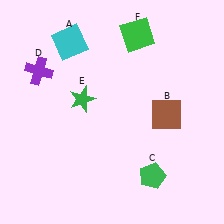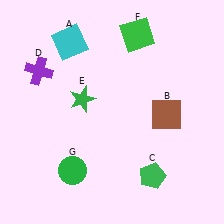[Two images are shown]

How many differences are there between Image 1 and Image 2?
There is 1 difference between the two images.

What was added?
A green circle (G) was added in Image 2.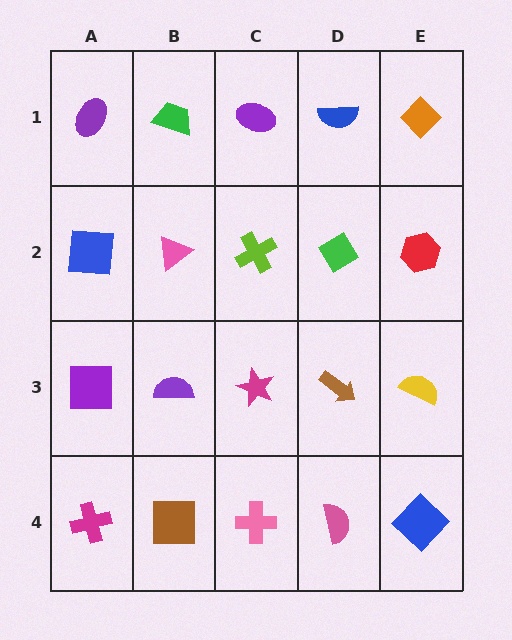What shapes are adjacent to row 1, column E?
A red hexagon (row 2, column E), a blue semicircle (row 1, column D).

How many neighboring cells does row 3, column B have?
4.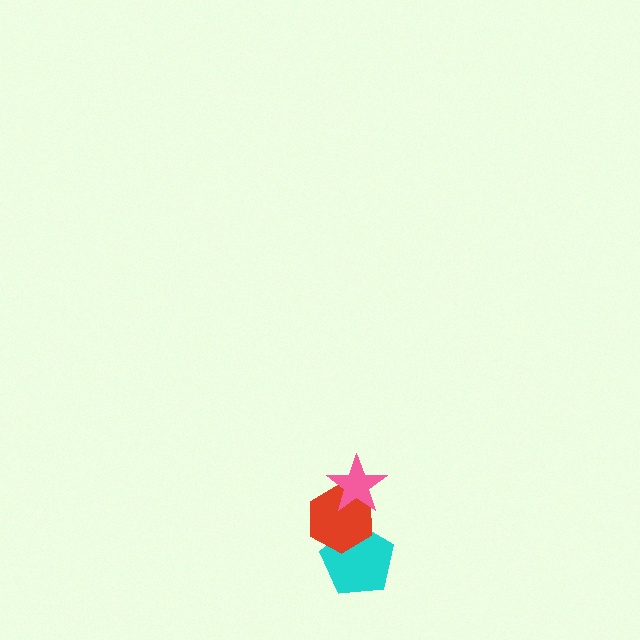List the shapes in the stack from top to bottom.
From top to bottom: the pink star, the red hexagon, the cyan pentagon.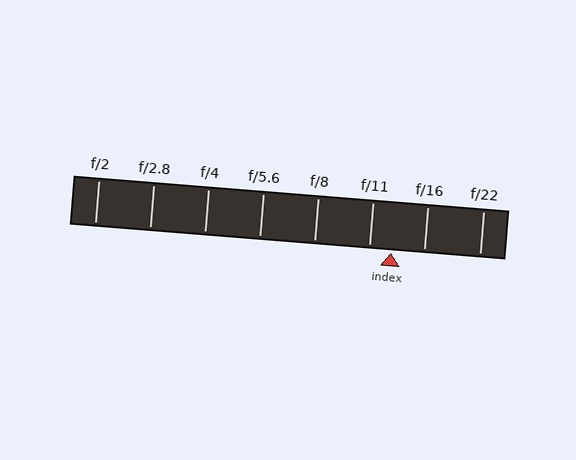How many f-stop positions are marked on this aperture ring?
There are 8 f-stop positions marked.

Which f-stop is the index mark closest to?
The index mark is closest to f/11.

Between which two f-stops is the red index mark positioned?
The index mark is between f/11 and f/16.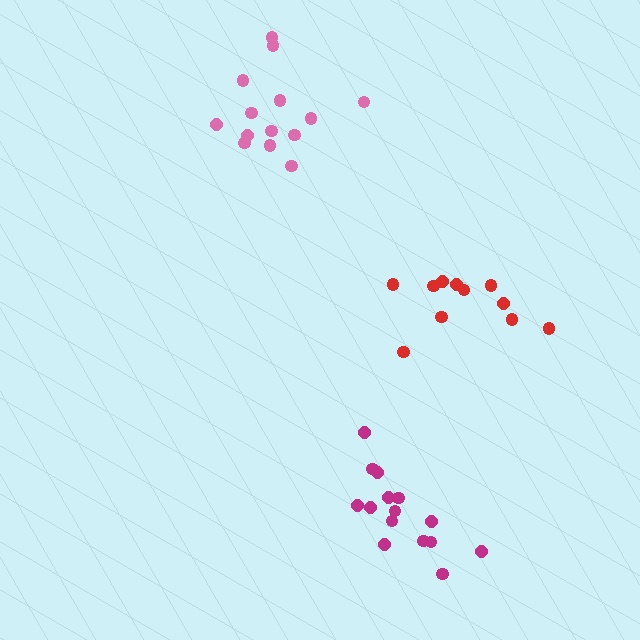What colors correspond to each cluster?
The clusters are colored: red, pink, magenta.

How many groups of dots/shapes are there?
There are 3 groups.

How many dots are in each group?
Group 1: 11 dots, Group 2: 14 dots, Group 3: 15 dots (40 total).